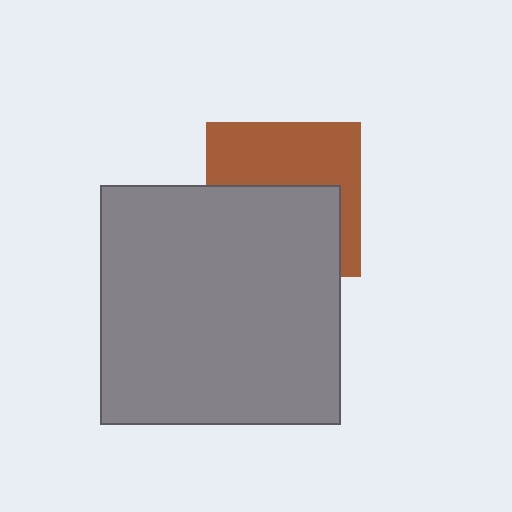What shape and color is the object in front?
The object in front is a gray square.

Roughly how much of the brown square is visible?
About half of it is visible (roughly 49%).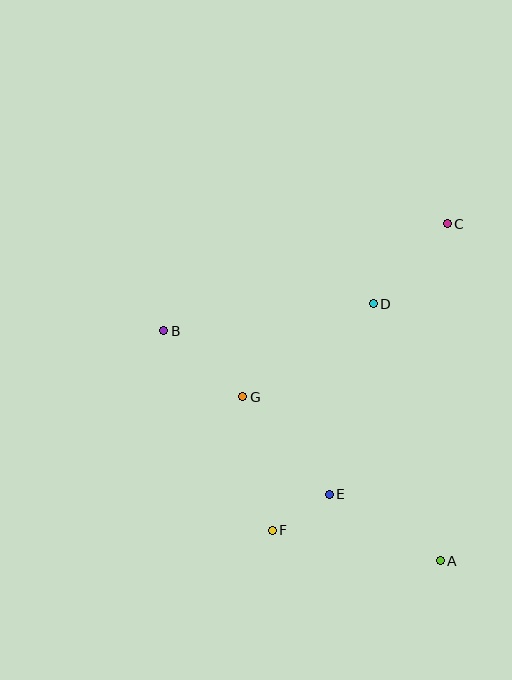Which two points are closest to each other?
Points E and F are closest to each other.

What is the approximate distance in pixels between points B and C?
The distance between B and C is approximately 303 pixels.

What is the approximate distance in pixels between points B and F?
The distance between B and F is approximately 227 pixels.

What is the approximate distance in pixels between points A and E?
The distance between A and E is approximately 130 pixels.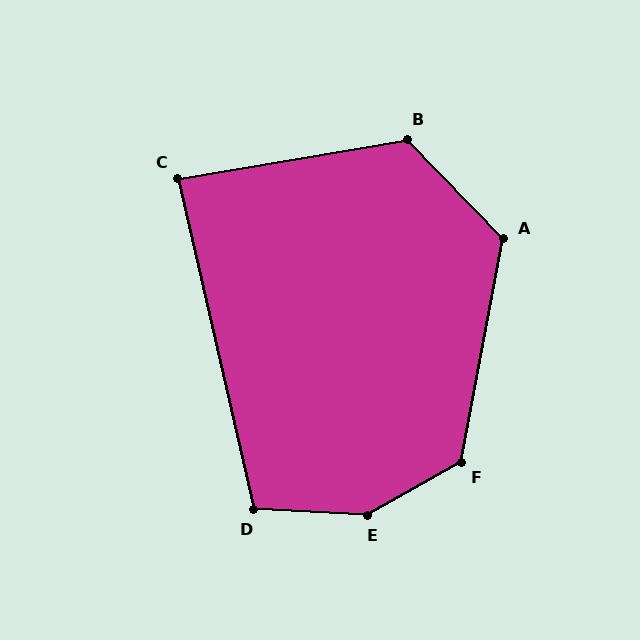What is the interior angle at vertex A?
Approximately 125 degrees (obtuse).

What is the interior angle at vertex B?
Approximately 124 degrees (obtuse).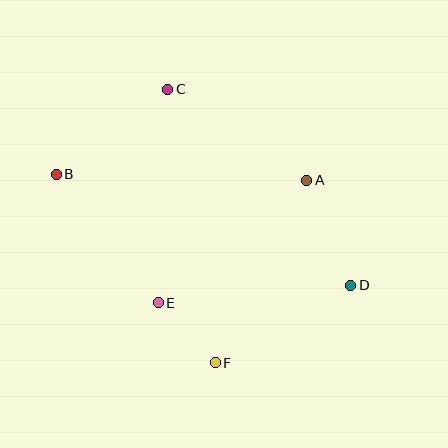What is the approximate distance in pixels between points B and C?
The distance between B and C is approximately 140 pixels.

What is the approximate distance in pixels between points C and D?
The distance between C and D is approximately 268 pixels.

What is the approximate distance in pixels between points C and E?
The distance between C and E is approximately 214 pixels.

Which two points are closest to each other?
Points E and F are closest to each other.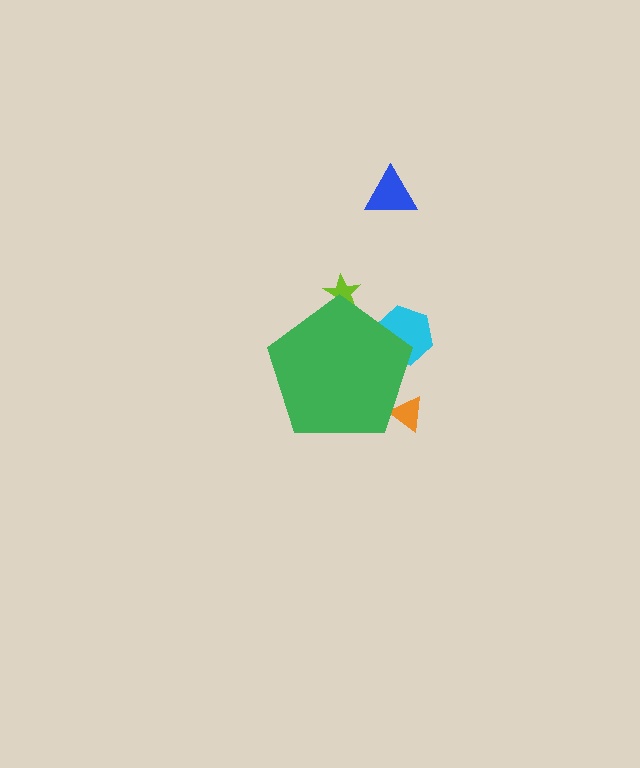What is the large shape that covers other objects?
A green pentagon.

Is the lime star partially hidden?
Yes, the lime star is partially hidden behind the green pentagon.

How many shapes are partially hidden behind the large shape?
3 shapes are partially hidden.